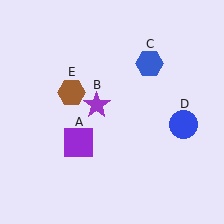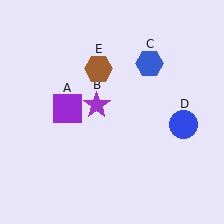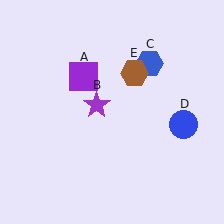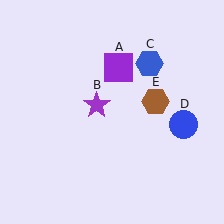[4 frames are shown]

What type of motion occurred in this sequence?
The purple square (object A), brown hexagon (object E) rotated clockwise around the center of the scene.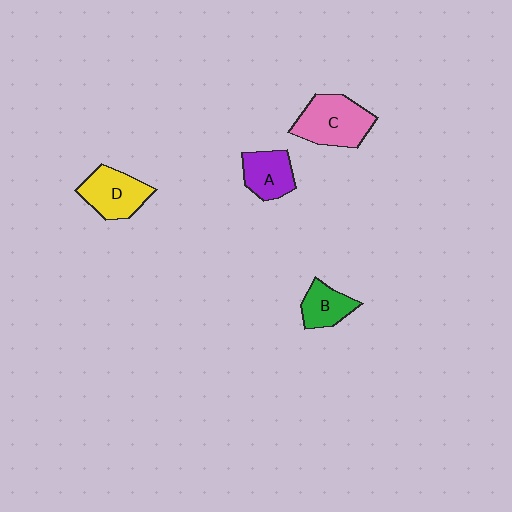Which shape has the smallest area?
Shape B (green).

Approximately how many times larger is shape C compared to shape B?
Approximately 1.8 times.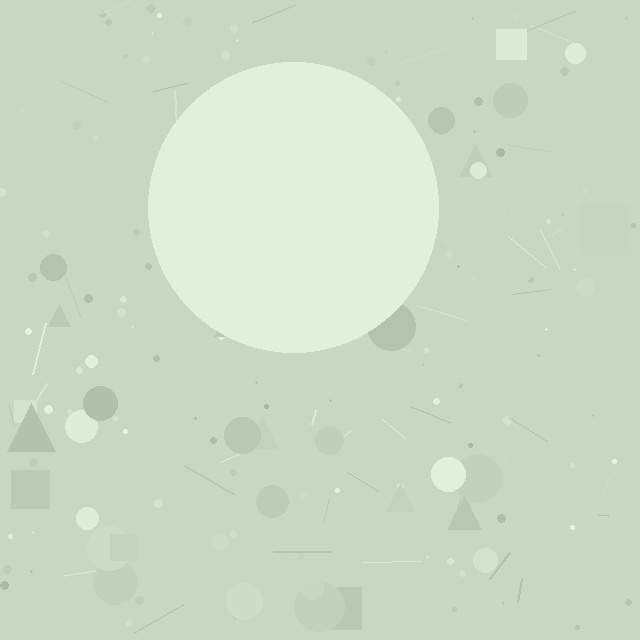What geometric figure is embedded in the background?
A circle is embedded in the background.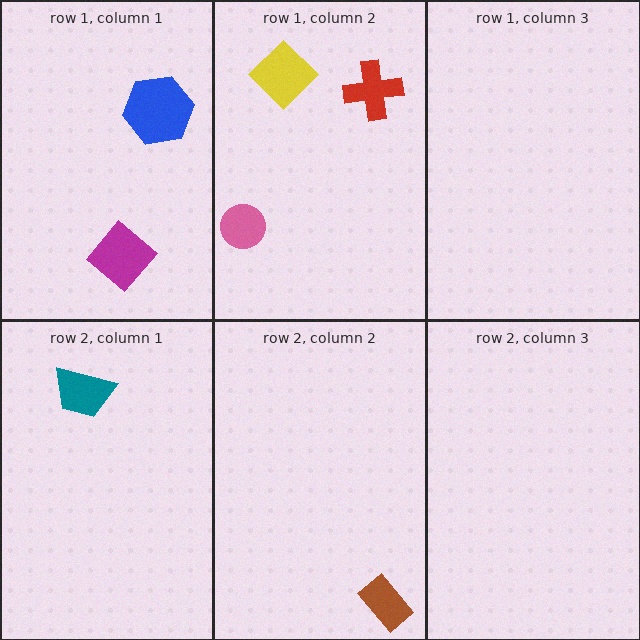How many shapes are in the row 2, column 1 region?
1.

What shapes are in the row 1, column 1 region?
The magenta diamond, the blue hexagon.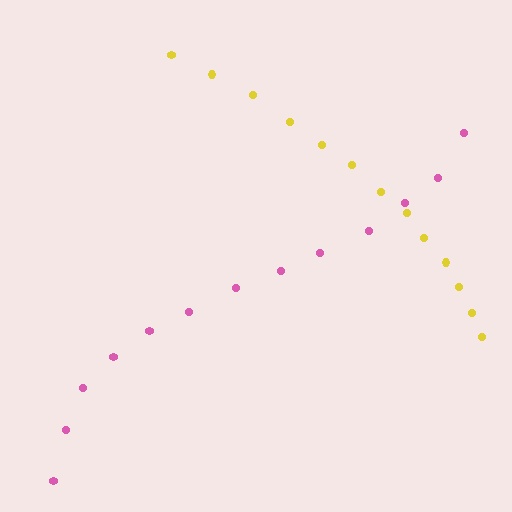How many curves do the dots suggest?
There are 2 distinct paths.